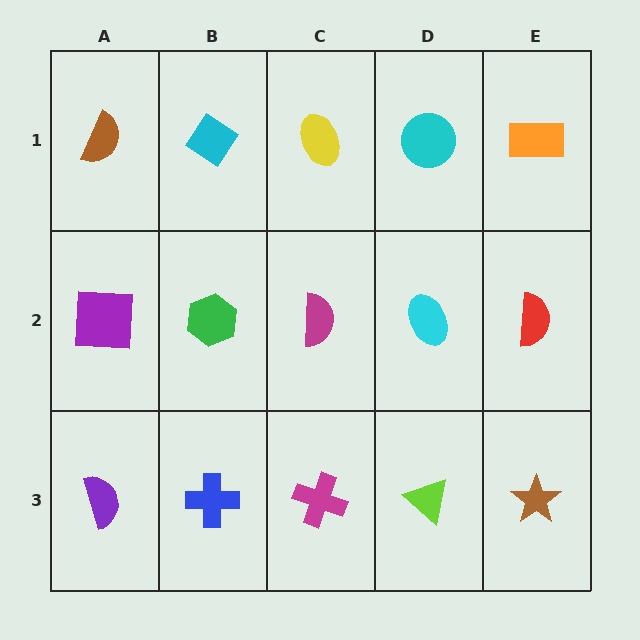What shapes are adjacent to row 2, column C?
A yellow ellipse (row 1, column C), a magenta cross (row 3, column C), a green hexagon (row 2, column B), a cyan ellipse (row 2, column D).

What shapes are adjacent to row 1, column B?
A green hexagon (row 2, column B), a brown semicircle (row 1, column A), a yellow ellipse (row 1, column C).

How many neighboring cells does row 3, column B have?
3.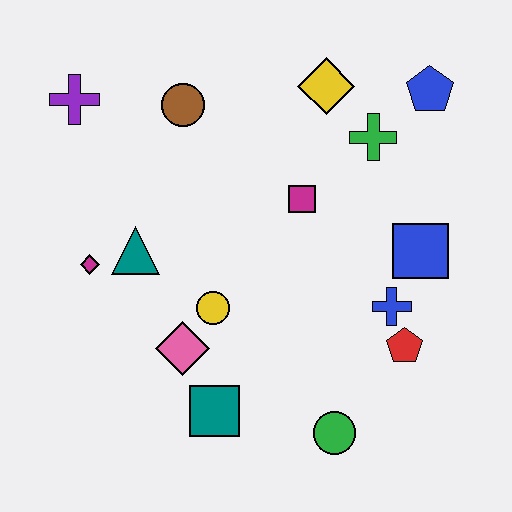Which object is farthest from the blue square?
The purple cross is farthest from the blue square.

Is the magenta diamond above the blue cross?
Yes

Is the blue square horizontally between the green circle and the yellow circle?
No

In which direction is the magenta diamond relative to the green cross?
The magenta diamond is to the left of the green cross.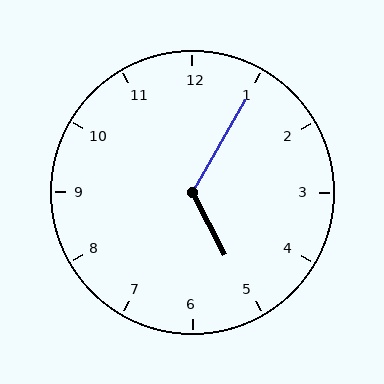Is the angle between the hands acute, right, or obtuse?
It is obtuse.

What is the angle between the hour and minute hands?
Approximately 122 degrees.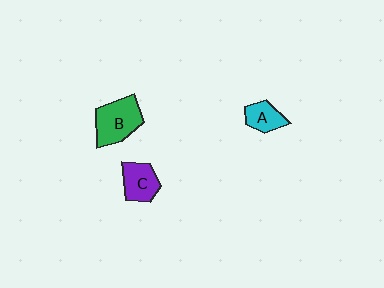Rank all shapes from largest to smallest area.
From largest to smallest: B (green), C (purple), A (cyan).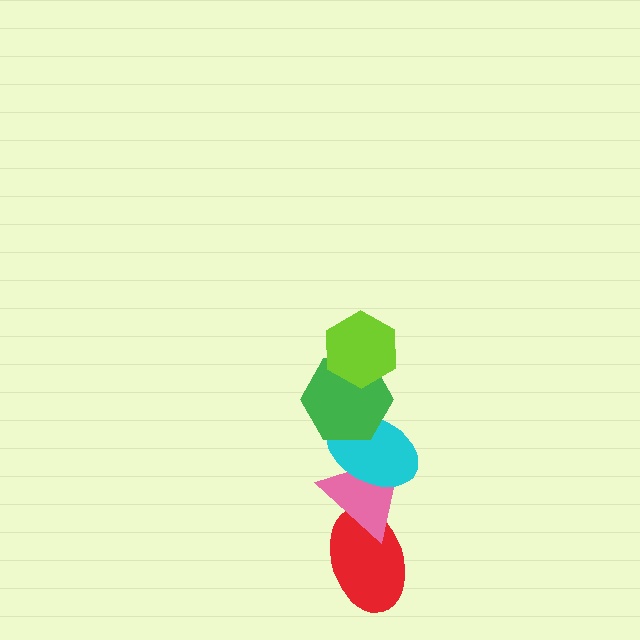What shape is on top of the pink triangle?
The cyan ellipse is on top of the pink triangle.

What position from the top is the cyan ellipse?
The cyan ellipse is 3rd from the top.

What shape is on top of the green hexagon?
The lime hexagon is on top of the green hexagon.